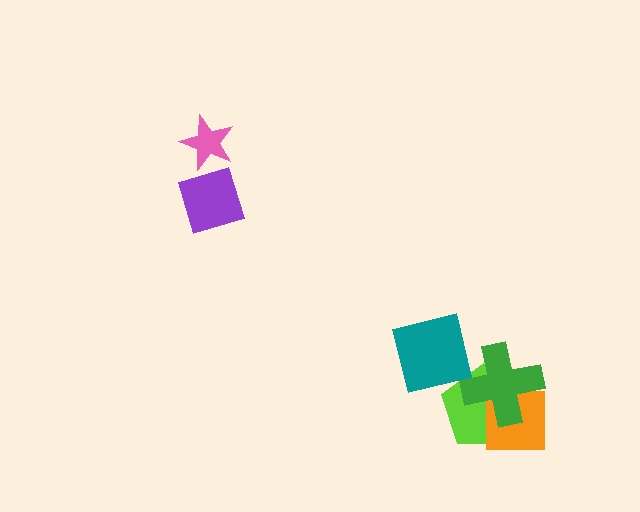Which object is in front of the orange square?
The green cross is in front of the orange square.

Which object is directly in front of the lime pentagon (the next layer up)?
The orange square is directly in front of the lime pentagon.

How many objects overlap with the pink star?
0 objects overlap with the pink star.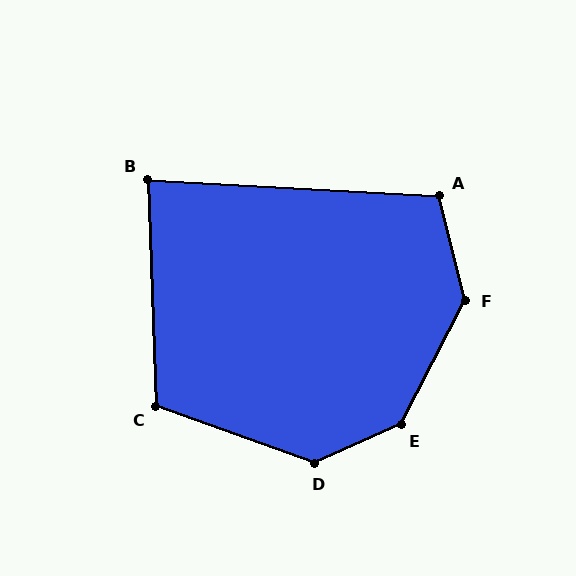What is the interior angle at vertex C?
Approximately 112 degrees (obtuse).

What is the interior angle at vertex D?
Approximately 136 degrees (obtuse).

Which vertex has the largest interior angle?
E, at approximately 141 degrees.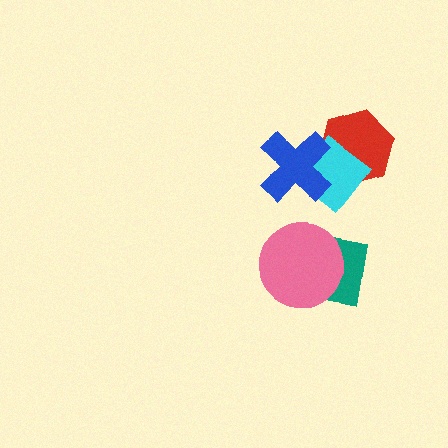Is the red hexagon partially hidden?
Yes, it is partially covered by another shape.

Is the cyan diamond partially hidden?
Yes, it is partially covered by another shape.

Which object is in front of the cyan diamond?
The blue cross is in front of the cyan diamond.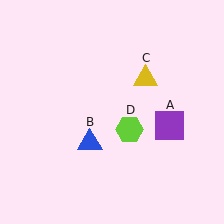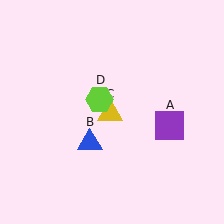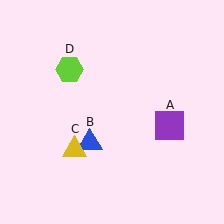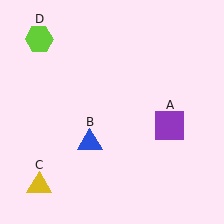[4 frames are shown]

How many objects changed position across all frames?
2 objects changed position: yellow triangle (object C), lime hexagon (object D).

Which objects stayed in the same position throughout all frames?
Purple square (object A) and blue triangle (object B) remained stationary.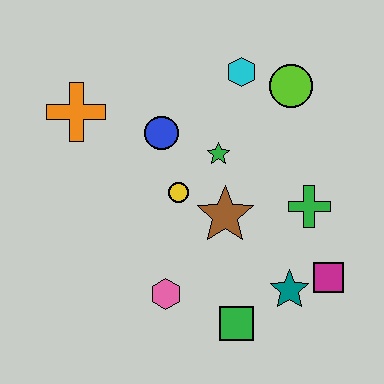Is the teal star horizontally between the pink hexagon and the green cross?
Yes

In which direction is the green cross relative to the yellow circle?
The green cross is to the right of the yellow circle.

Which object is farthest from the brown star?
The orange cross is farthest from the brown star.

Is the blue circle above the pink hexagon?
Yes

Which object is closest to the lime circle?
The cyan hexagon is closest to the lime circle.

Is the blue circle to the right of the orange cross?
Yes